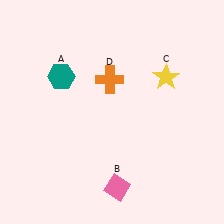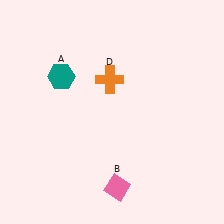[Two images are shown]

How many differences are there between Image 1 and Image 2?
There is 1 difference between the two images.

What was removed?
The yellow star (C) was removed in Image 2.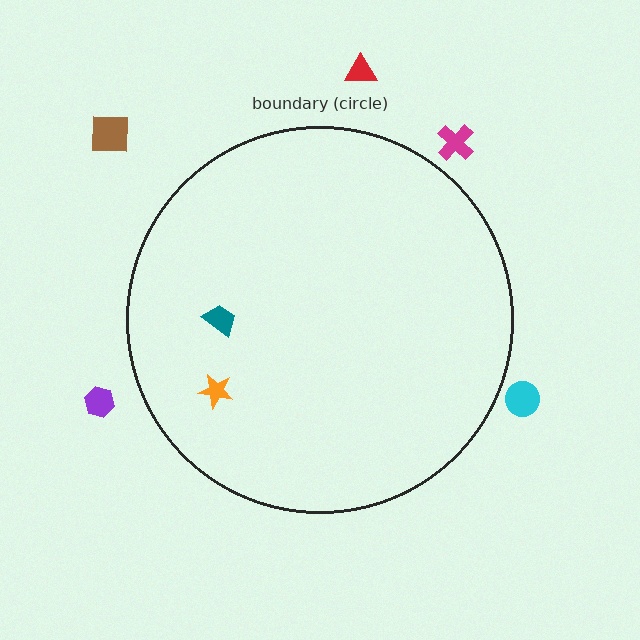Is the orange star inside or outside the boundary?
Inside.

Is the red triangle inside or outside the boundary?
Outside.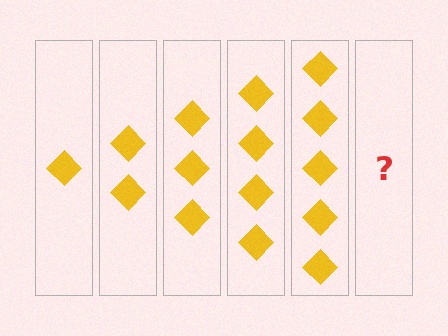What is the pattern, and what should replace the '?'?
The pattern is that each step adds one more diamond. The '?' should be 6 diamonds.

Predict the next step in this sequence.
The next step is 6 diamonds.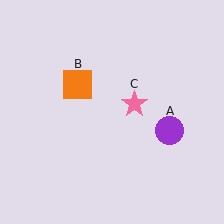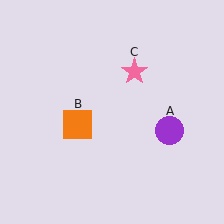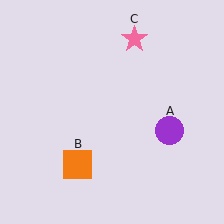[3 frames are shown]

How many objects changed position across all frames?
2 objects changed position: orange square (object B), pink star (object C).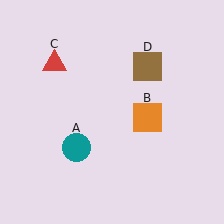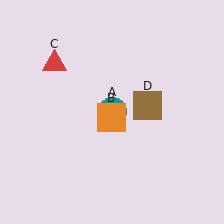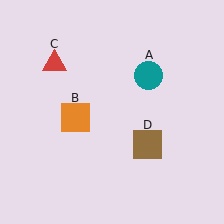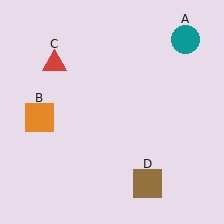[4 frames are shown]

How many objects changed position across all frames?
3 objects changed position: teal circle (object A), orange square (object B), brown square (object D).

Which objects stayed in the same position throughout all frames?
Red triangle (object C) remained stationary.